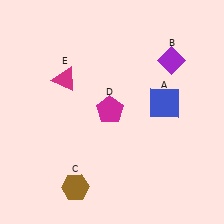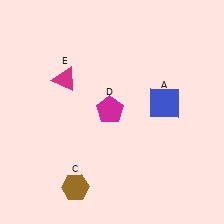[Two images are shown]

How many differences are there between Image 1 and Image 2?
There is 1 difference between the two images.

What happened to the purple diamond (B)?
The purple diamond (B) was removed in Image 2. It was in the top-right area of Image 1.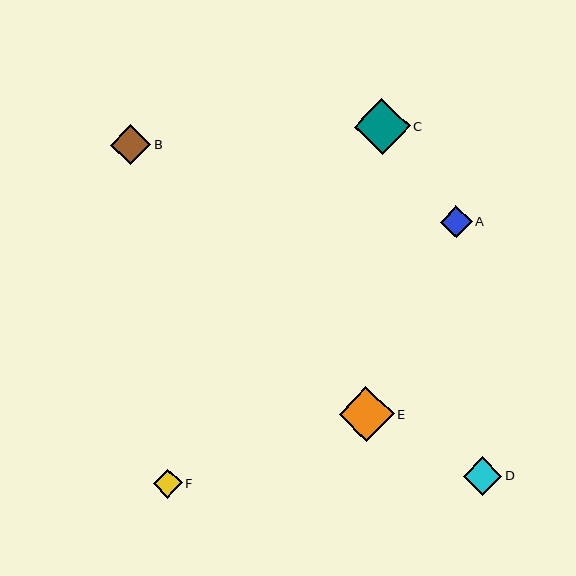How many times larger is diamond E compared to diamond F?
Diamond E is approximately 1.9 times the size of diamond F.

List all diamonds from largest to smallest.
From largest to smallest: C, E, B, D, A, F.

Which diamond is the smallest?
Diamond F is the smallest with a size of approximately 29 pixels.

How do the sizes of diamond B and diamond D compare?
Diamond B and diamond D are approximately the same size.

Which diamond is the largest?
Diamond C is the largest with a size of approximately 56 pixels.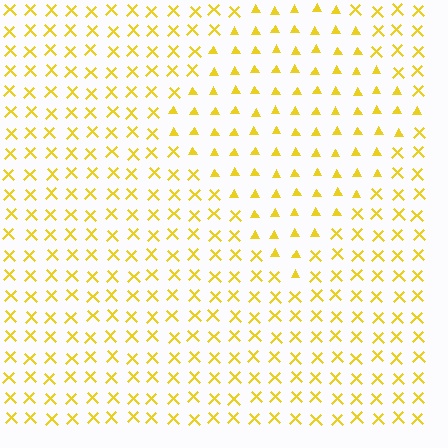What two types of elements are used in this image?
The image uses triangles inside the diamond region and X marks outside it.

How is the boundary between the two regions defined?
The boundary is defined by a change in element shape: triangles inside vs. X marks outside. All elements share the same color and spacing.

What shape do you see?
I see a diamond.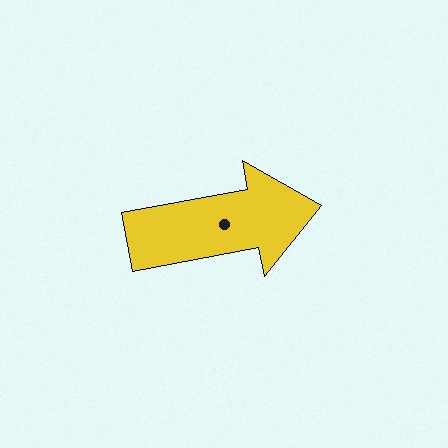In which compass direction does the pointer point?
East.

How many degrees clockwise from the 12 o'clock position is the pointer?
Approximately 79 degrees.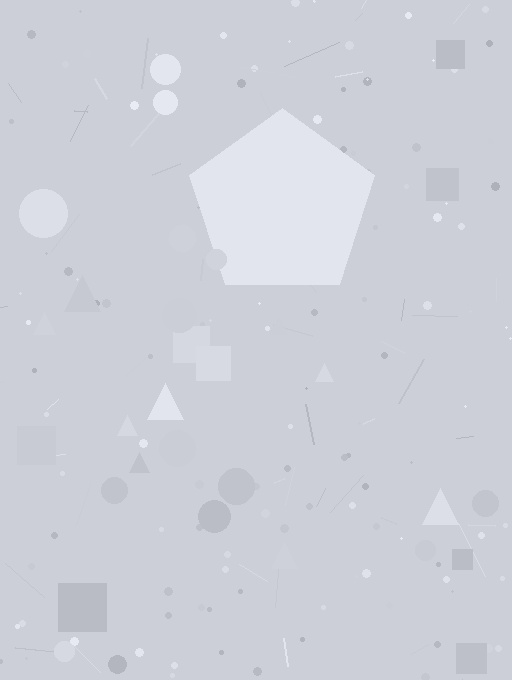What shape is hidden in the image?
A pentagon is hidden in the image.